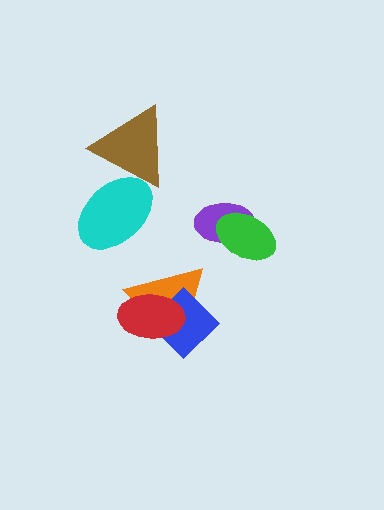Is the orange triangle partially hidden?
Yes, it is partially covered by another shape.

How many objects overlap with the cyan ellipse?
1 object overlaps with the cyan ellipse.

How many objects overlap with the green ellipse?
1 object overlaps with the green ellipse.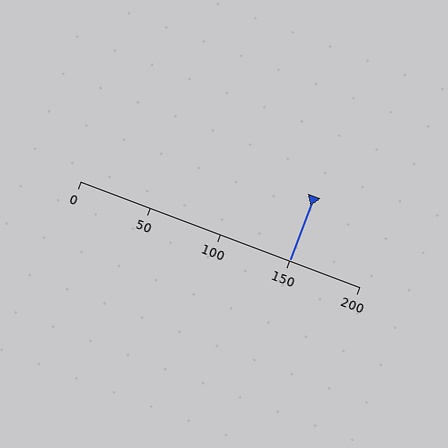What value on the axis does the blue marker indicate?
The marker indicates approximately 150.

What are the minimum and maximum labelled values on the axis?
The axis runs from 0 to 200.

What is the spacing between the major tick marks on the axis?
The major ticks are spaced 50 apart.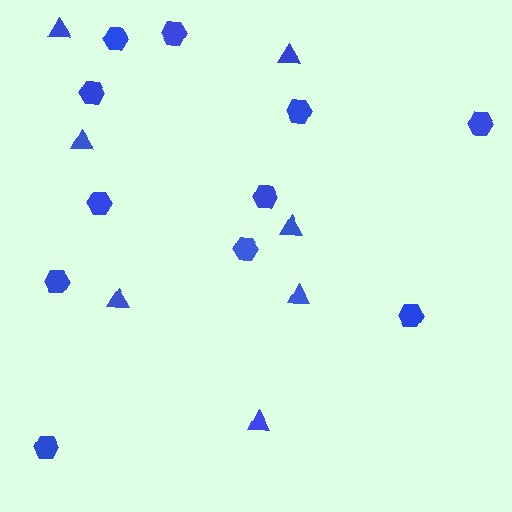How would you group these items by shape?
There are 2 groups: one group of triangles (7) and one group of hexagons (11).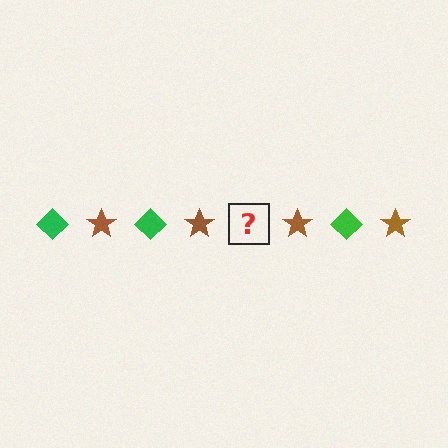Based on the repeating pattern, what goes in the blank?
The blank should be a green diamond.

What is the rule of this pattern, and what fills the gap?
The rule is that the pattern alternates between green diamond and brown star. The gap should be filled with a green diamond.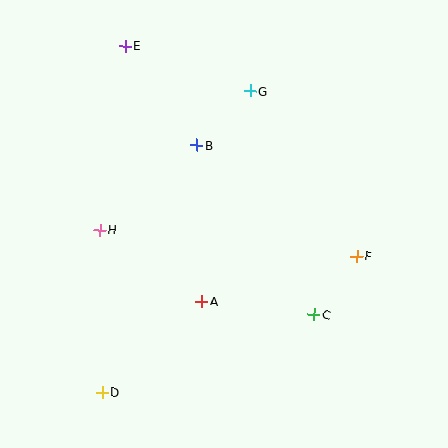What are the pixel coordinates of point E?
Point E is at (125, 46).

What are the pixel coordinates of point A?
Point A is at (202, 301).